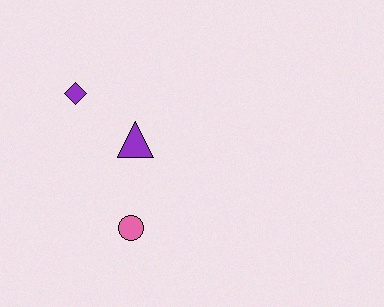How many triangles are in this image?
There is 1 triangle.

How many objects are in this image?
There are 3 objects.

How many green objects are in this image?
There are no green objects.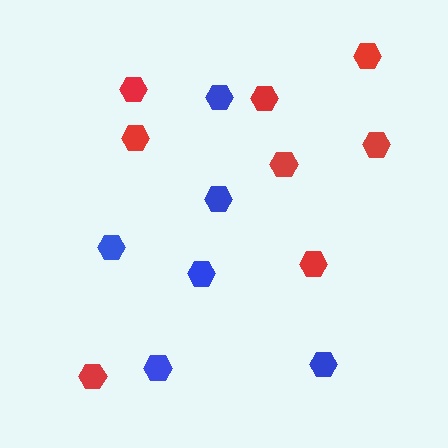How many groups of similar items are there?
There are 2 groups: one group of blue hexagons (6) and one group of red hexagons (8).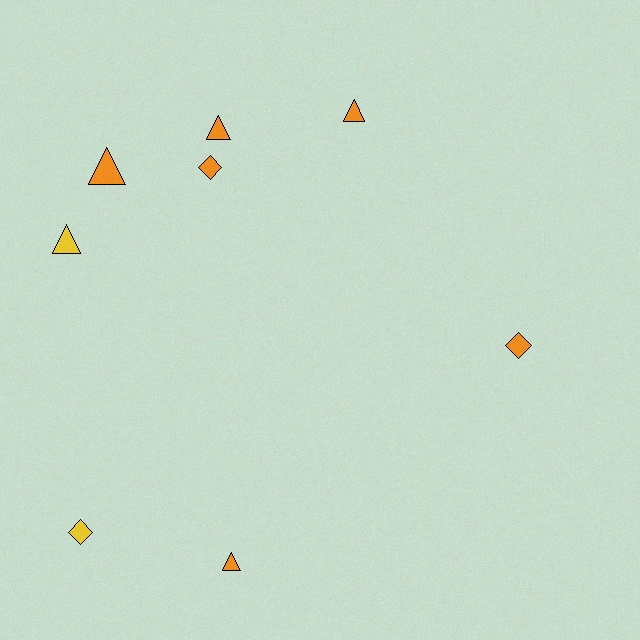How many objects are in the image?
There are 8 objects.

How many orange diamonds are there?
There are 2 orange diamonds.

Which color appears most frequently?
Orange, with 6 objects.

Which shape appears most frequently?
Triangle, with 5 objects.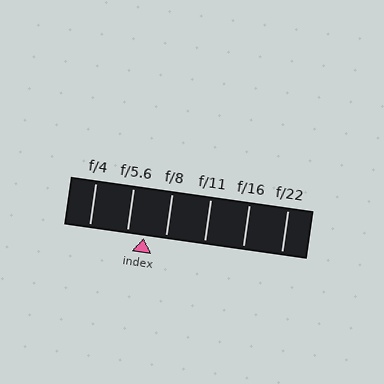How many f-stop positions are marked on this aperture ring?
There are 6 f-stop positions marked.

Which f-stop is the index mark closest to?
The index mark is closest to f/5.6.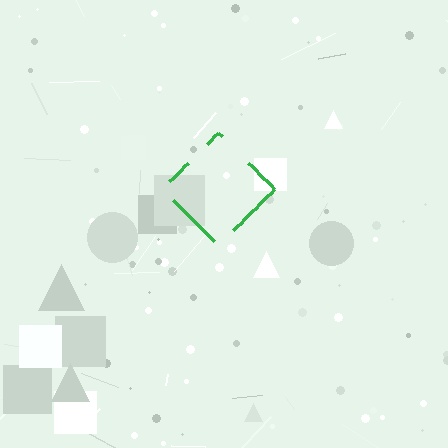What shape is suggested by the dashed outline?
The dashed outline suggests a diamond.